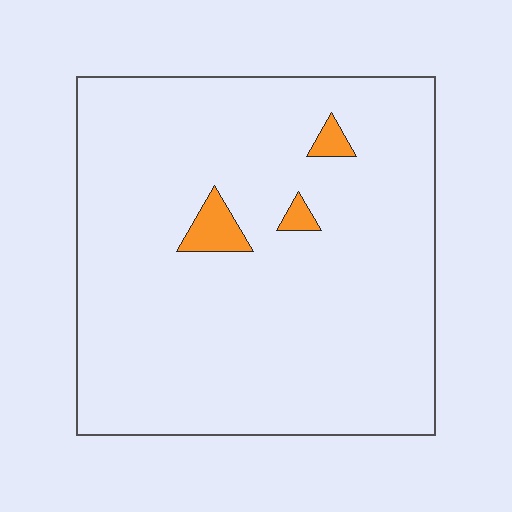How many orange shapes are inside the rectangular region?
3.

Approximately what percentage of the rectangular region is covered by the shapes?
Approximately 5%.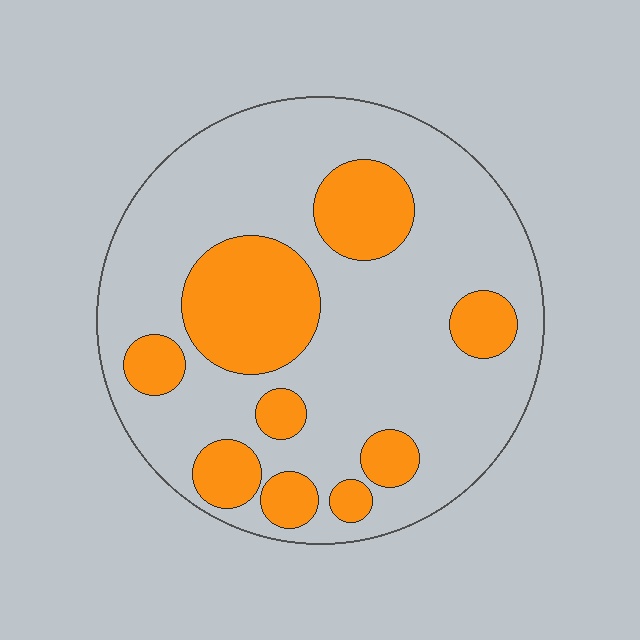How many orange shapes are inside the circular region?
9.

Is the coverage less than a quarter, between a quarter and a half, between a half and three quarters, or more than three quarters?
Between a quarter and a half.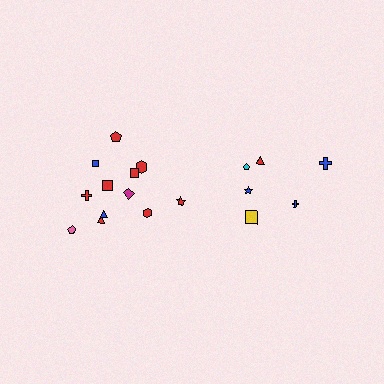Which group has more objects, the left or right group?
The left group.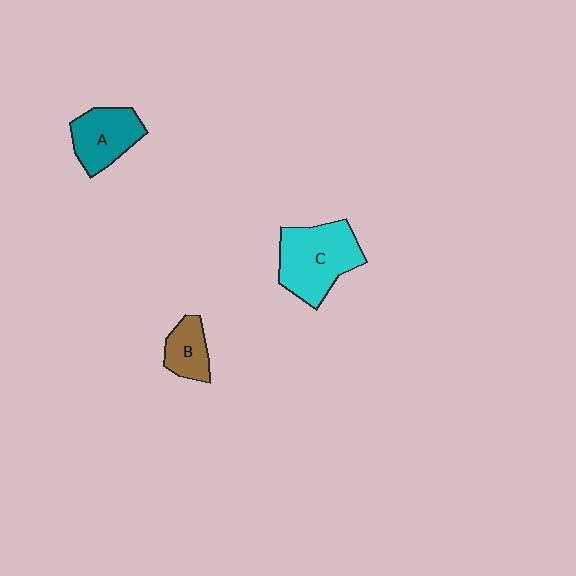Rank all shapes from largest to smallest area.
From largest to smallest: C (cyan), A (teal), B (brown).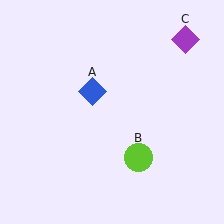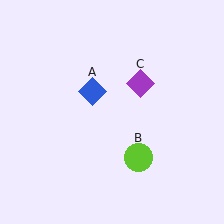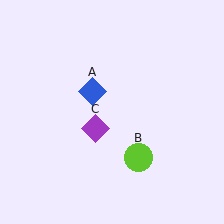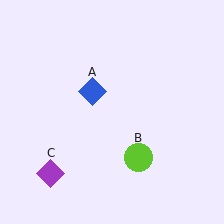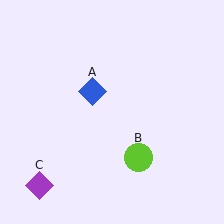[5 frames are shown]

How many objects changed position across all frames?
1 object changed position: purple diamond (object C).